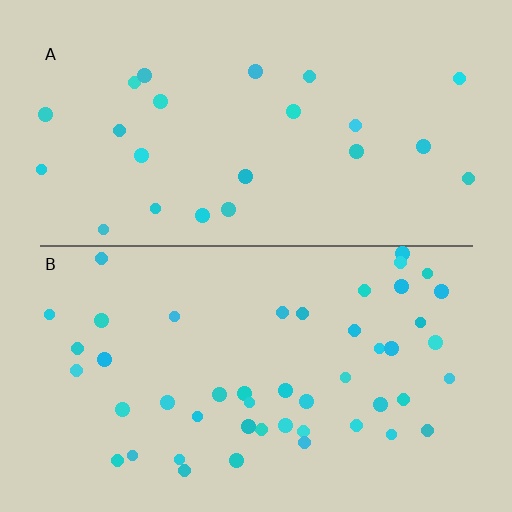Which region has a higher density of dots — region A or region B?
B (the bottom).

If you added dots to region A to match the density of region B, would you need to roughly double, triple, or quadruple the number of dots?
Approximately double.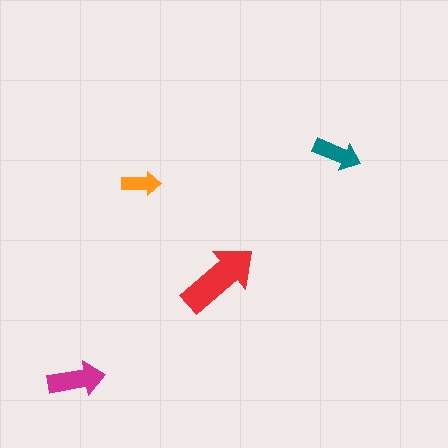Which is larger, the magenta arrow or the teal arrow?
The magenta one.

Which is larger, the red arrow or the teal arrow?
The red one.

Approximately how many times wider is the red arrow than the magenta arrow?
About 1.5 times wider.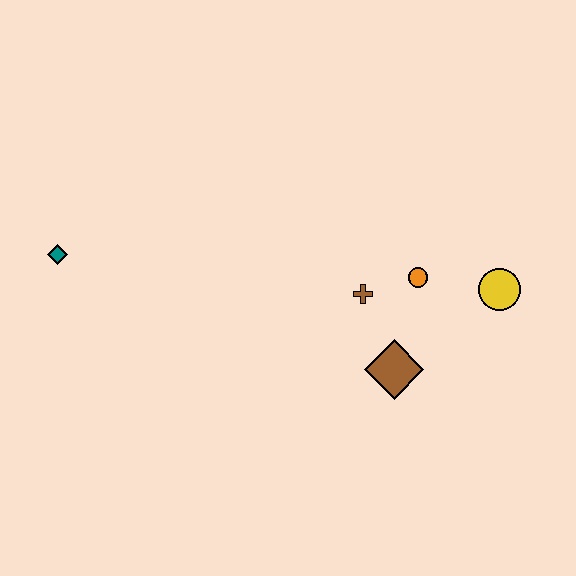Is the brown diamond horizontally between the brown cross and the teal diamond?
No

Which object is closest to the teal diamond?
The brown cross is closest to the teal diamond.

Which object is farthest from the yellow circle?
The teal diamond is farthest from the yellow circle.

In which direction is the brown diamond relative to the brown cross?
The brown diamond is below the brown cross.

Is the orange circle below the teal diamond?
Yes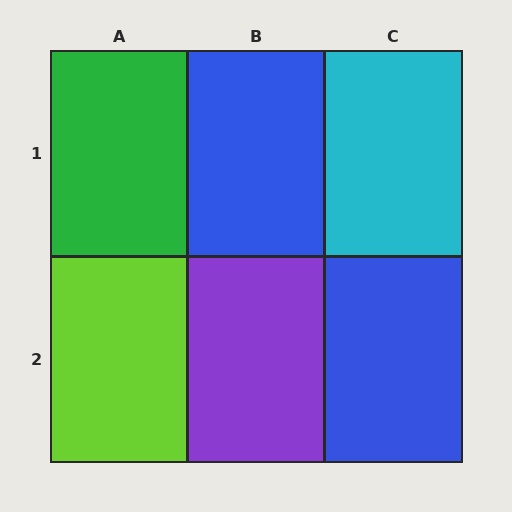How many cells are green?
1 cell is green.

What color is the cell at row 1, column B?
Blue.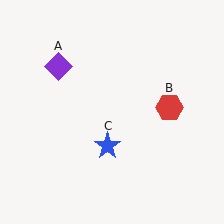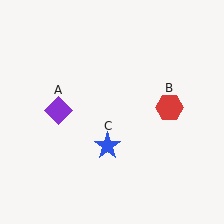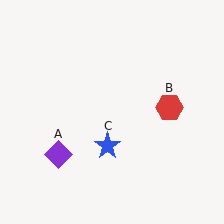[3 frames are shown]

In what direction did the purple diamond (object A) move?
The purple diamond (object A) moved down.